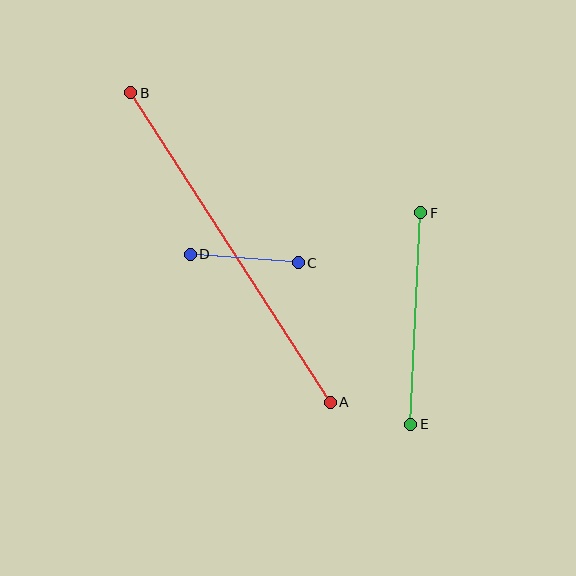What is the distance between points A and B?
The distance is approximately 369 pixels.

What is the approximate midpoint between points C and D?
The midpoint is at approximately (244, 258) pixels.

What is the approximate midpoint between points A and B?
The midpoint is at approximately (231, 247) pixels.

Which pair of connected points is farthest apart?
Points A and B are farthest apart.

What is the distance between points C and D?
The distance is approximately 108 pixels.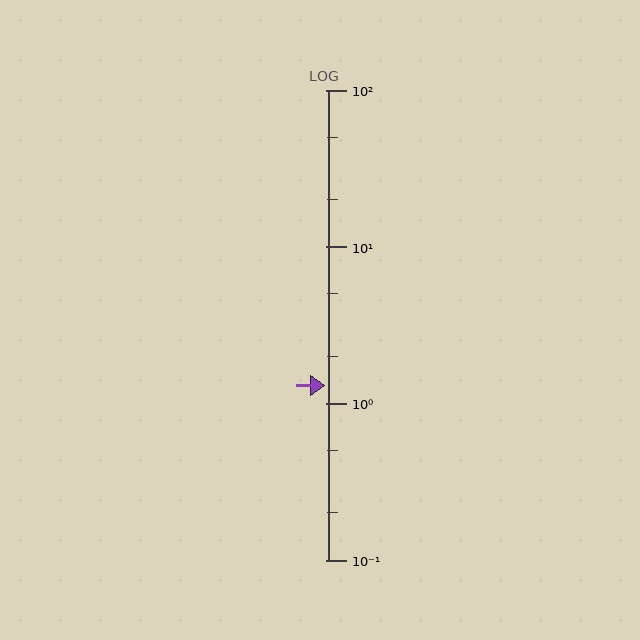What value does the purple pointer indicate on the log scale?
The pointer indicates approximately 1.3.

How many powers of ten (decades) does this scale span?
The scale spans 3 decades, from 0.1 to 100.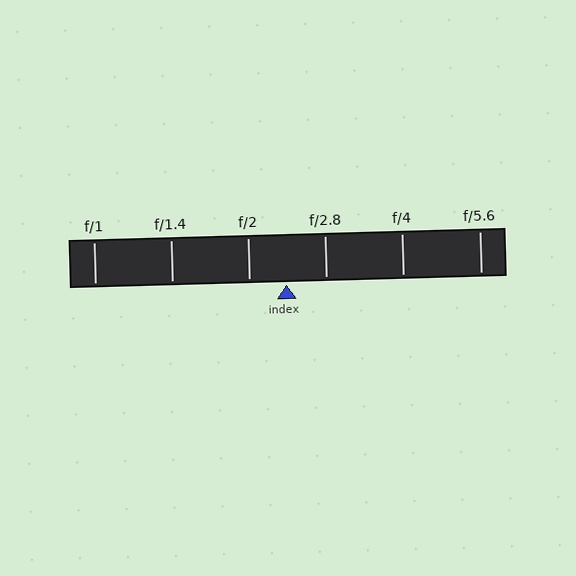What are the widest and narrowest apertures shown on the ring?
The widest aperture shown is f/1 and the narrowest is f/5.6.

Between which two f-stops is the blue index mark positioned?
The index mark is between f/2 and f/2.8.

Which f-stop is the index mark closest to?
The index mark is closest to f/2.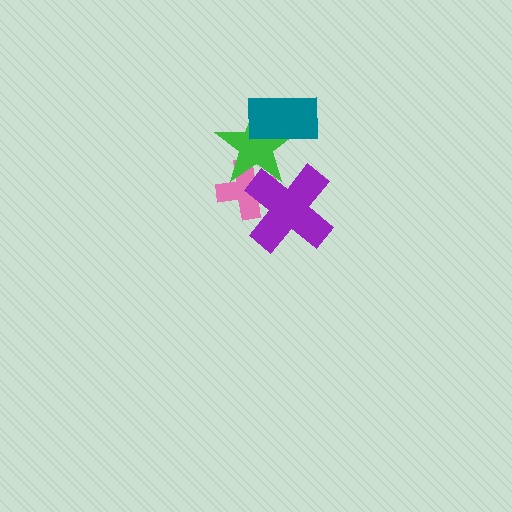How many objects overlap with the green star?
3 objects overlap with the green star.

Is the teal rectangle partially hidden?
No, no other shape covers it.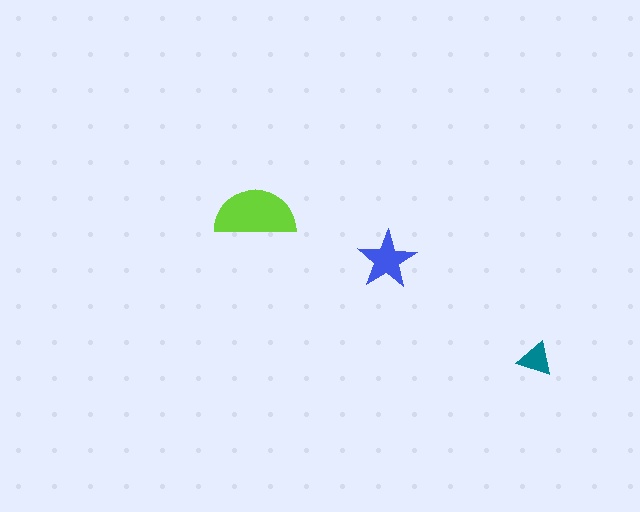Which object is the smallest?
The teal triangle.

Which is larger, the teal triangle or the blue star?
The blue star.